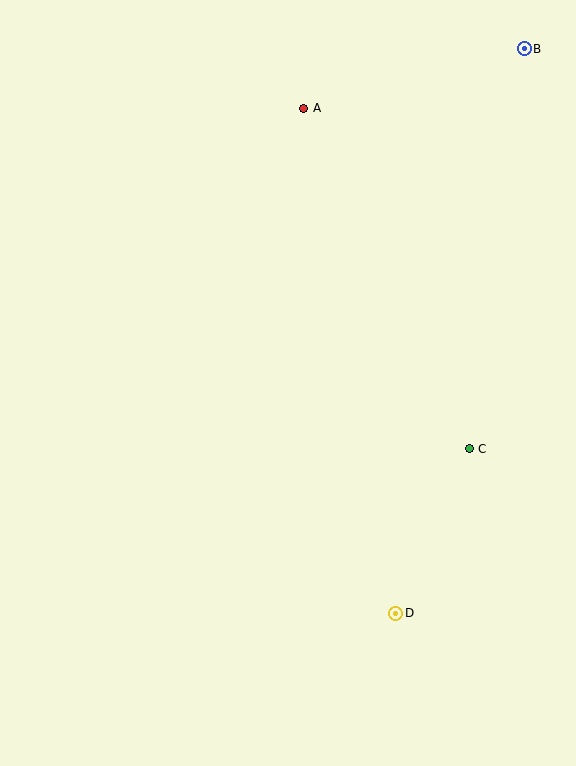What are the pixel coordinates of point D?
Point D is at (396, 613).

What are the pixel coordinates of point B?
Point B is at (524, 49).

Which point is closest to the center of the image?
Point C at (469, 449) is closest to the center.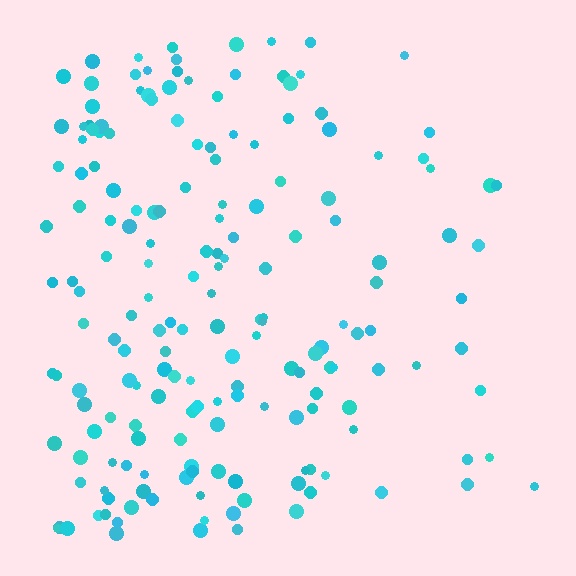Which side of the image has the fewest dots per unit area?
The right.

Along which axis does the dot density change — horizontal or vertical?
Horizontal.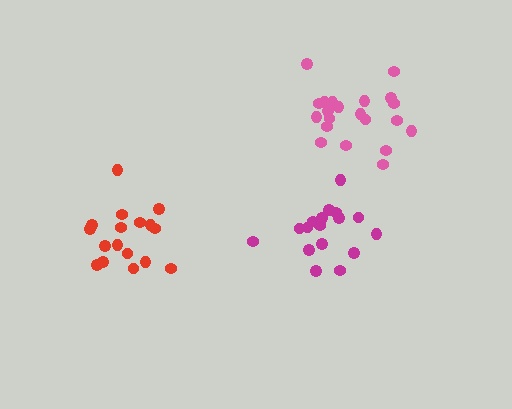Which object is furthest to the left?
The red cluster is leftmost.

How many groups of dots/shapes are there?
There are 3 groups.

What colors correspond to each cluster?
The clusters are colored: red, magenta, pink.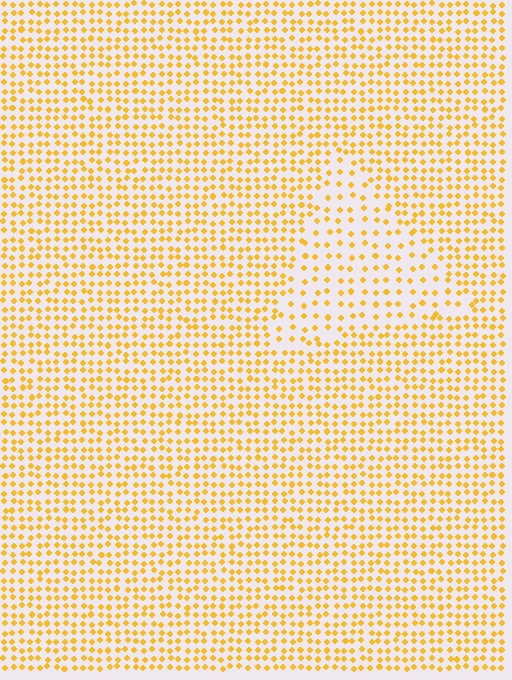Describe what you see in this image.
The image contains small yellow elements arranged at two different densities. A triangle-shaped region is visible where the elements are less densely packed than the surrounding area.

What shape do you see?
I see a triangle.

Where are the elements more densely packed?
The elements are more densely packed outside the triangle boundary.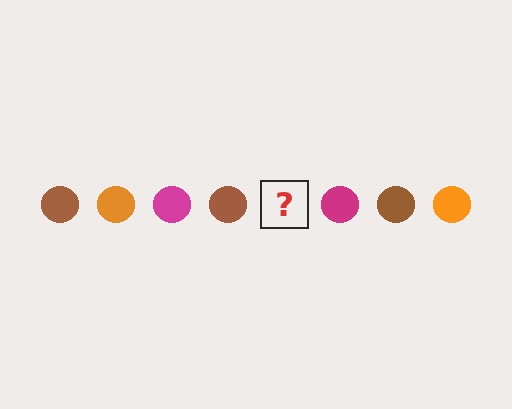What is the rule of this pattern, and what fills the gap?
The rule is that the pattern cycles through brown, orange, magenta circles. The gap should be filled with an orange circle.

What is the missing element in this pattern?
The missing element is an orange circle.